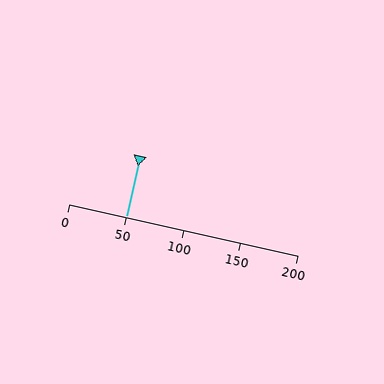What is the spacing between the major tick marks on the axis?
The major ticks are spaced 50 apart.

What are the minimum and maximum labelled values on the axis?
The axis runs from 0 to 200.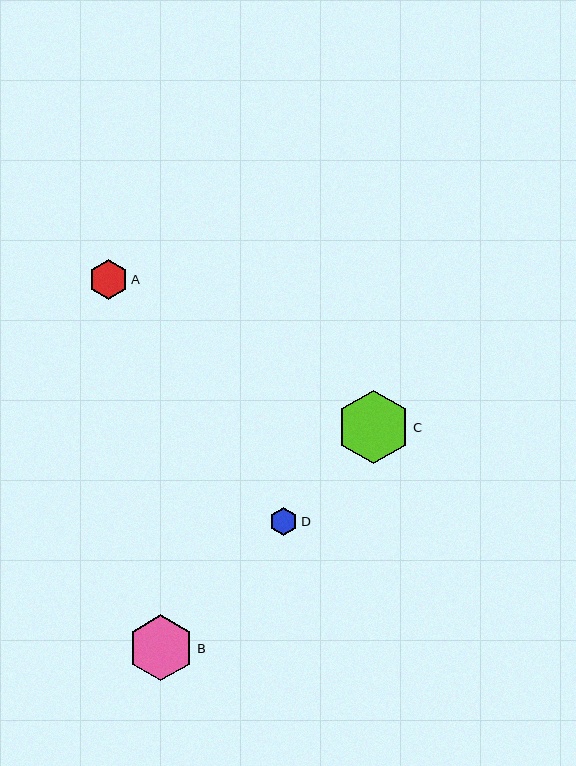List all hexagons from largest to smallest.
From largest to smallest: C, B, A, D.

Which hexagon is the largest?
Hexagon C is the largest with a size of approximately 74 pixels.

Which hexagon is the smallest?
Hexagon D is the smallest with a size of approximately 28 pixels.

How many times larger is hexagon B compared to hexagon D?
Hexagon B is approximately 2.4 times the size of hexagon D.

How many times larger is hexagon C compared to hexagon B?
Hexagon C is approximately 1.1 times the size of hexagon B.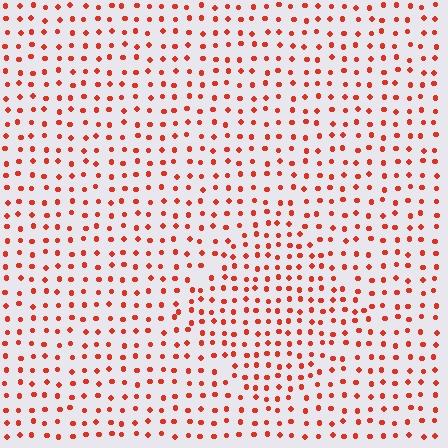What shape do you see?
I see a diamond.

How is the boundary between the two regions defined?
The boundary is defined by a change in element density (approximately 1.4x ratio). All elements are the same color, size, and shape.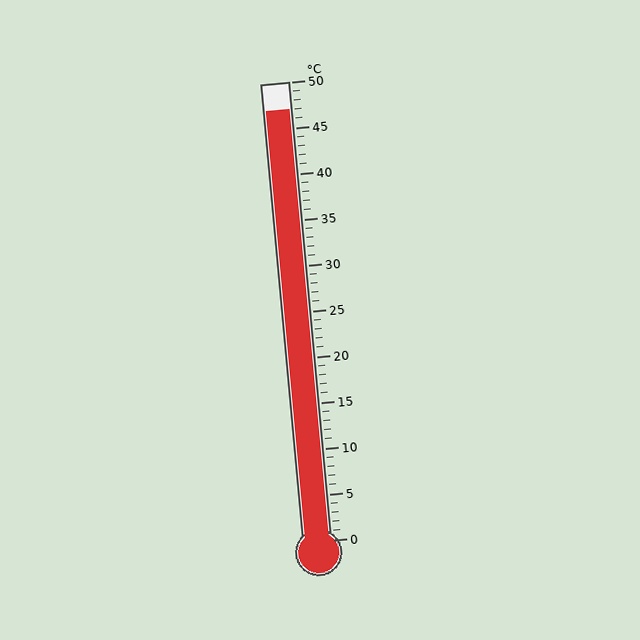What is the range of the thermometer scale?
The thermometer scale ranges from 0°C to 50°C.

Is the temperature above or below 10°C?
The temperature is above 10°C.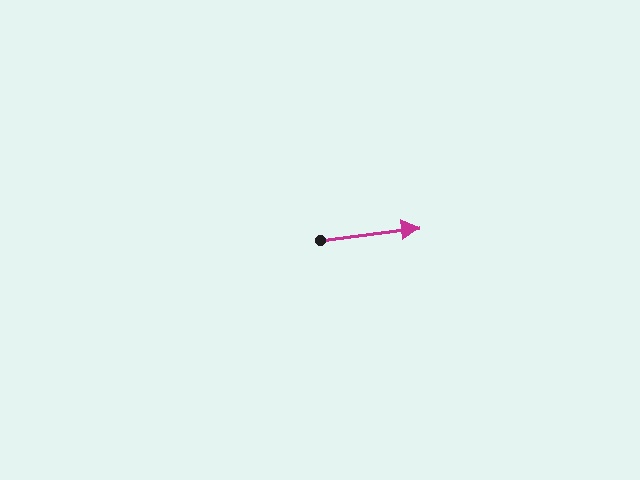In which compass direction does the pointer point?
East.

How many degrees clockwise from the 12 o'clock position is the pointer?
Approximately 83 degrees.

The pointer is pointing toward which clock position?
Roughly 3 o'clock.